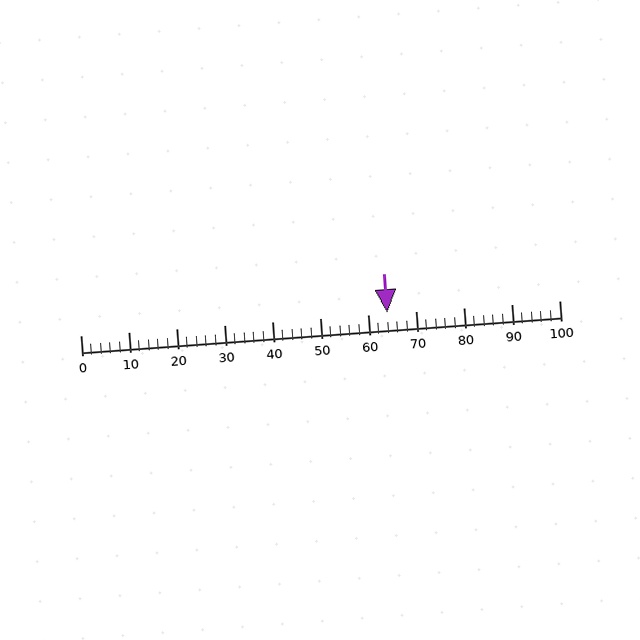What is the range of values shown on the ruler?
The ruler shows values from 0 to 100.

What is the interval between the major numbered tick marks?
The major tick marks are spaced 10 units apart.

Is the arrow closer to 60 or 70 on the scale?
The arrow is closer to 60.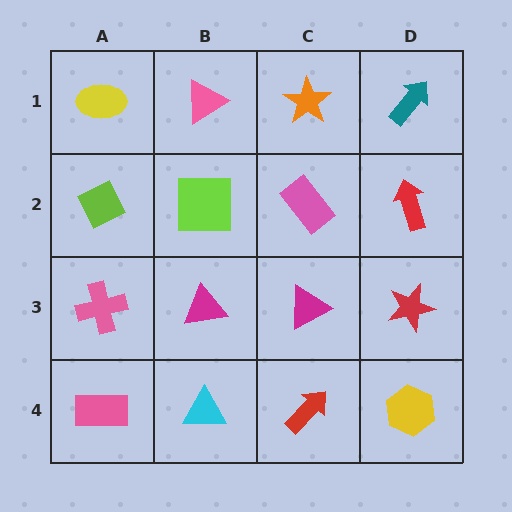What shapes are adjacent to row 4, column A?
A pink cross (row 3, column A), a cyan triangle (row 4, column B).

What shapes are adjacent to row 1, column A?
A lime diamond (row 2, column A), a pink triangle (row 1, column B).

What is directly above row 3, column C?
A pink rectangle.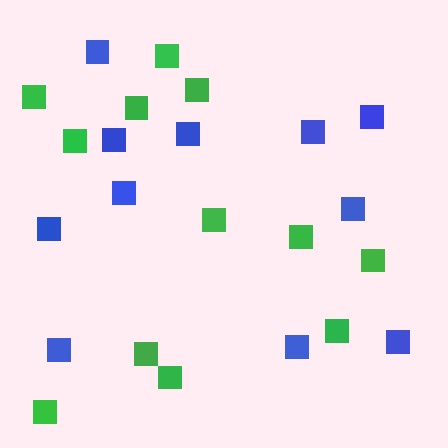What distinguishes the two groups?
There are 2 groups: one group of blue squares (11) and one group of green squares (12).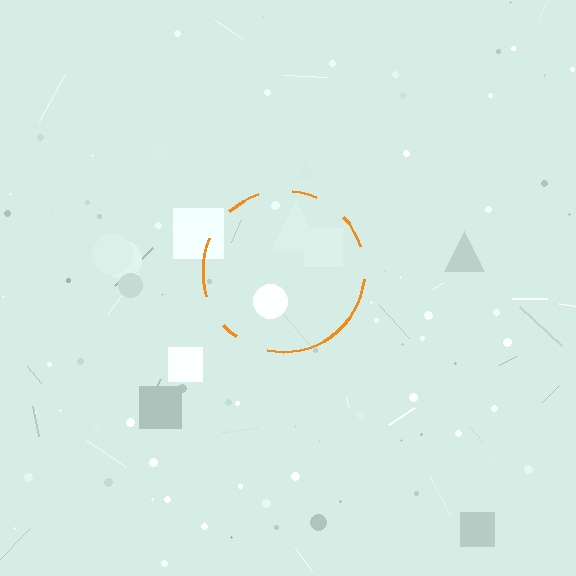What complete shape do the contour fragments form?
The contour fragments form a circle.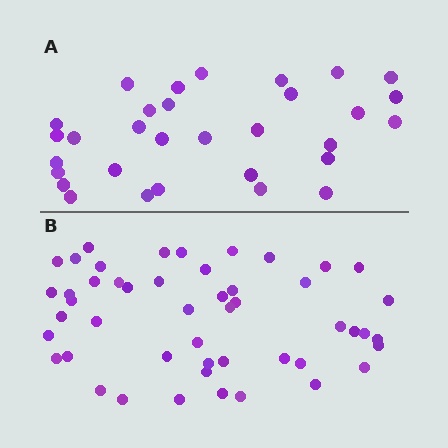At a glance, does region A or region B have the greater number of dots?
Region B (the bottom region) has more dots.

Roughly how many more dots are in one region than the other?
Region B has approximately 20 more dots than region A.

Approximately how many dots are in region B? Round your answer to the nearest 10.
About 50 dots. (The exact count is 49, which rounds to 50.)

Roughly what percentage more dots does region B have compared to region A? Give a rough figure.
About 60% more.